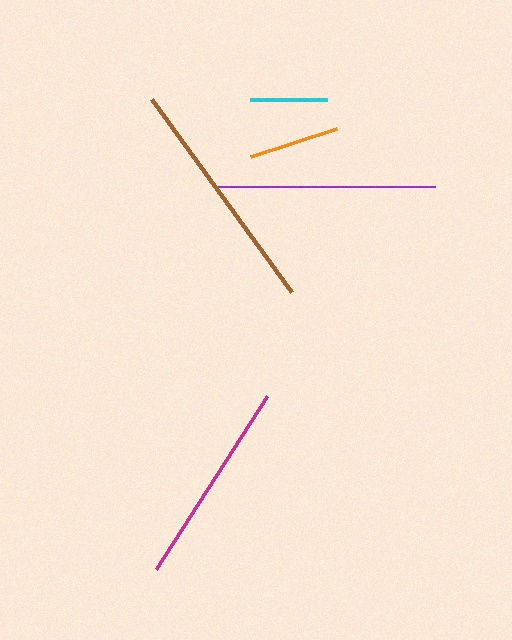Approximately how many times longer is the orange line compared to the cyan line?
The orange line is approximately 1.2 times the length of the cyan line.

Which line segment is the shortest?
The cyan line is the shortest at approximately 77 pixels.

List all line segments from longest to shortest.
From longest to shortest: brown, purple, magenta, orange, cyan.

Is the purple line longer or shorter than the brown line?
The brown line is longer than the purple line.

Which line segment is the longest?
The brown line is the longest at approximately 238 pixels.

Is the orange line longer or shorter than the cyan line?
The orange line is longer than the cyan line.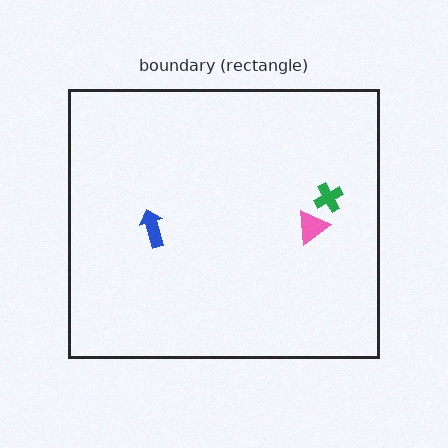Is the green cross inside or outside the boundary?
Inside.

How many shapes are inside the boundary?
3 inside, 0 outside.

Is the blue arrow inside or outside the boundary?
Inside.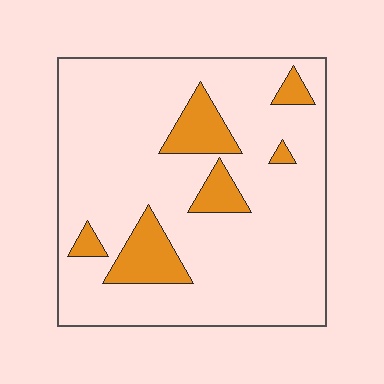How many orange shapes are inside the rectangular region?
6.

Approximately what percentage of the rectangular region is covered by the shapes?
Approximately 15%.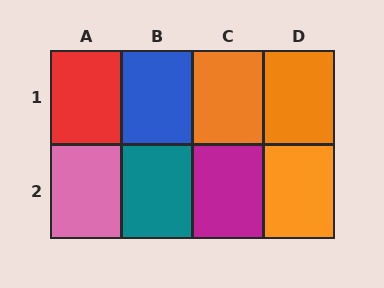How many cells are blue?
1 cell is blue.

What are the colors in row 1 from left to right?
Red, blue, orange, orange.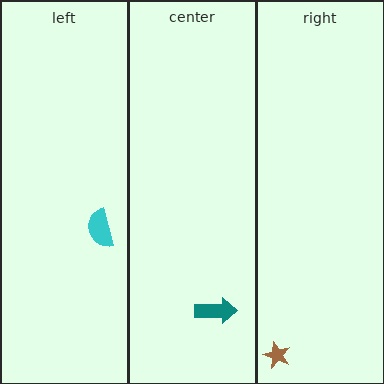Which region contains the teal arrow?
The center region.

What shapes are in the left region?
The cyan semicircle.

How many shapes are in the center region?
1.